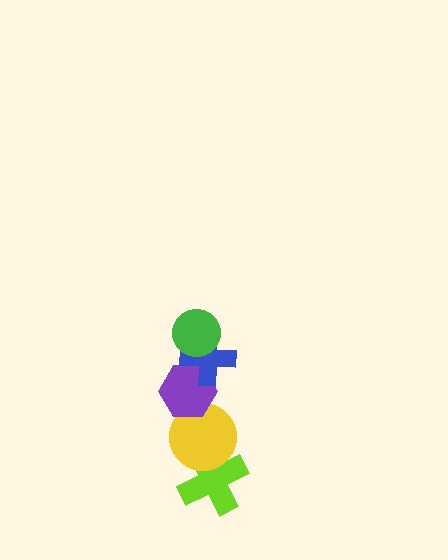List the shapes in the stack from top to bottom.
From top to bottom: the green circle, the blue cross, the purple hexagon, the yellow circle, the lime cross.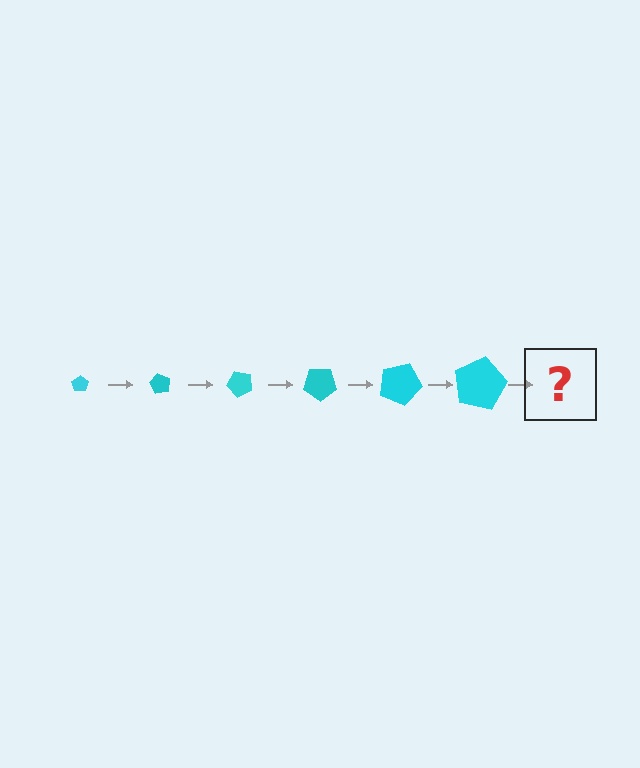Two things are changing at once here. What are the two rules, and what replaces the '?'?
The two rules are that the pentagon grows larger each step and it rotates 60 degrees each step. The '?' should be a pentagon, larger than the previous one and rotated 360 degrees from the start.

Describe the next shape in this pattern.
It should be a pentagon, larger than the previous one and rotated 360 degrees from the start.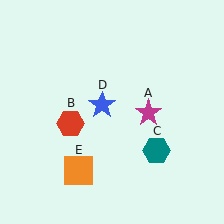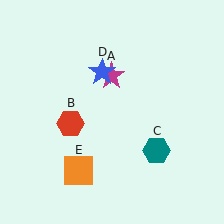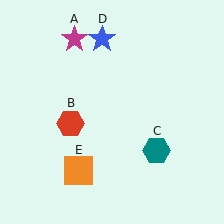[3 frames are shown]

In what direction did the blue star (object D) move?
The blue star (object D) moved up.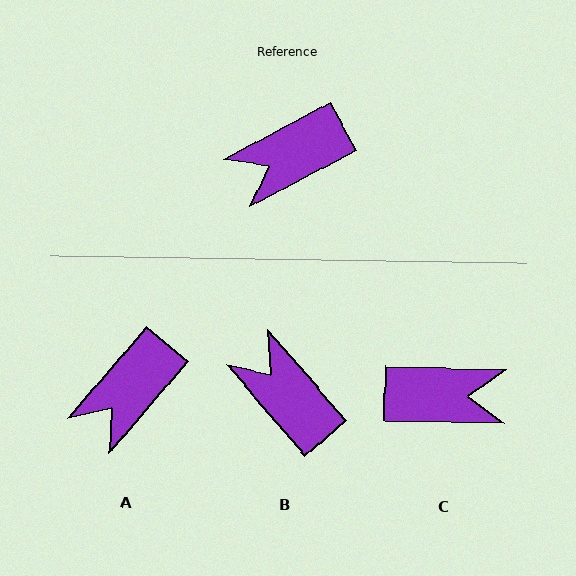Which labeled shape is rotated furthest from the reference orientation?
C, about 150 degrees away.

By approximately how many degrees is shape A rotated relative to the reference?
Approximately 21 degrees counter-clockwise.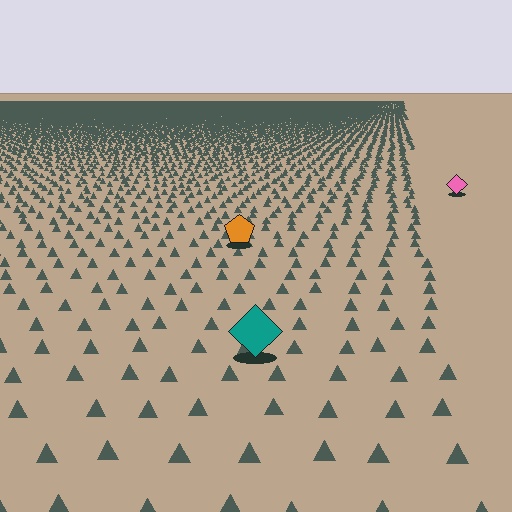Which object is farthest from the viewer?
The pink diamond is farthest from the viewer. It appears smaller and the ground texture around it is denser.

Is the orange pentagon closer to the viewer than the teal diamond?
No. The teal diamond is closer — you can tell from the texture gradient: the ground texture is coarser near it.